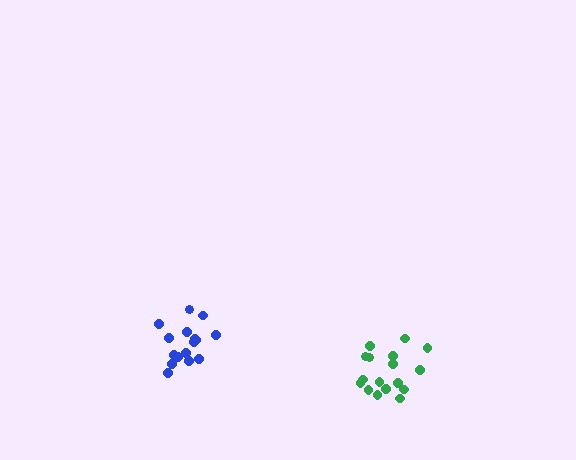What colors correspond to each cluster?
The clusters are colored: blue, green.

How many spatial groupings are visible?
There are 2 spatial groupings.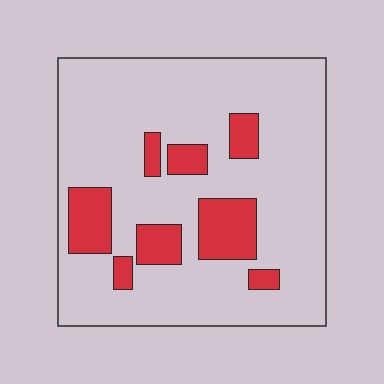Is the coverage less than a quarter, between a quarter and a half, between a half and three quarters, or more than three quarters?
Less than a quarter.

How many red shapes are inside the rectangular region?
8.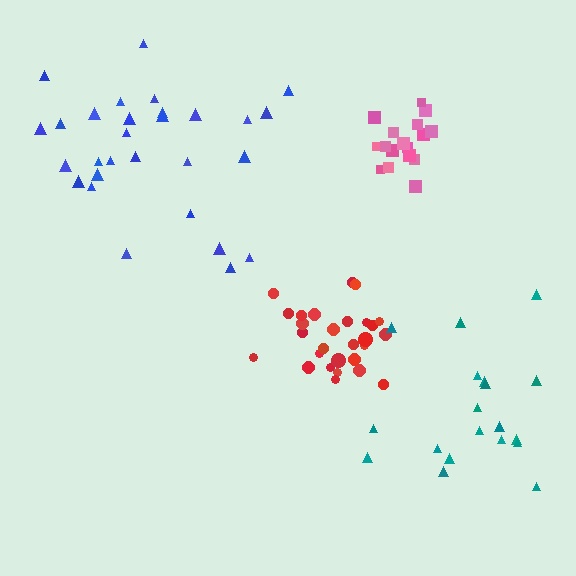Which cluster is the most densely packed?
Pink.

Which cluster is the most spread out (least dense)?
Teal.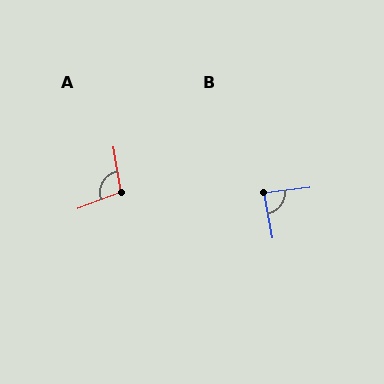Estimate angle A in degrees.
Approximately 102 degrees.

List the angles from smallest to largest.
B (86°), A (102°).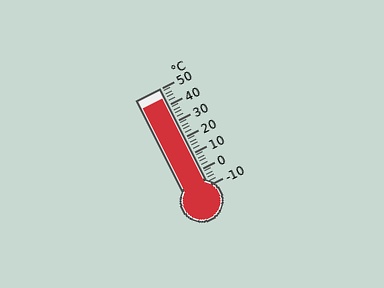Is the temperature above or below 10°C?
The temperature is above 10°C.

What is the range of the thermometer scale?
The thermometer scale ranges from -10°C to 50°C.